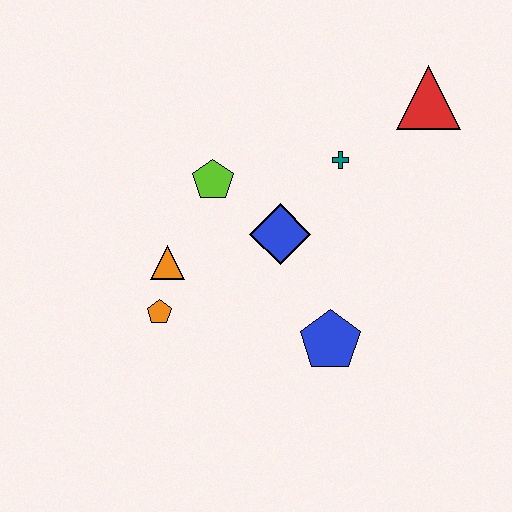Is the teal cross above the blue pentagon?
Yes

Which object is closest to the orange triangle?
The orange pentagon is closest to the orange triangle.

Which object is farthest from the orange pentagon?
The red triangle is farthest from the orange pentagon.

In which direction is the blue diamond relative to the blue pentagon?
The blue diamond is above the blue pentagon.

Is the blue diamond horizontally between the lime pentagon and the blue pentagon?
Yes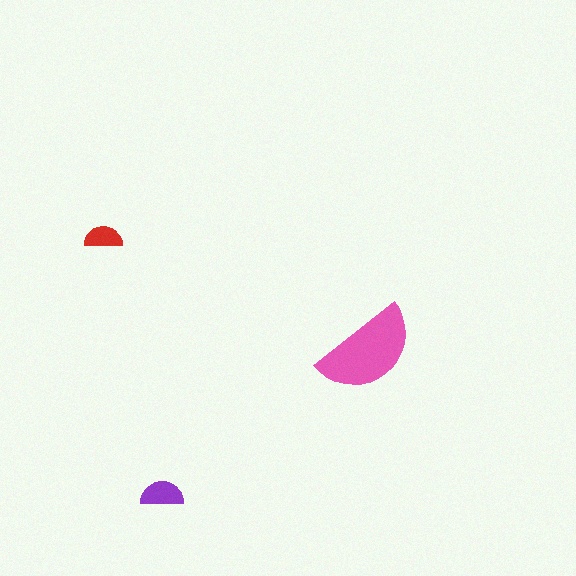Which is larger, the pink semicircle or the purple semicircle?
The pink one.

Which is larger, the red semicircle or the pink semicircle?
The pink one.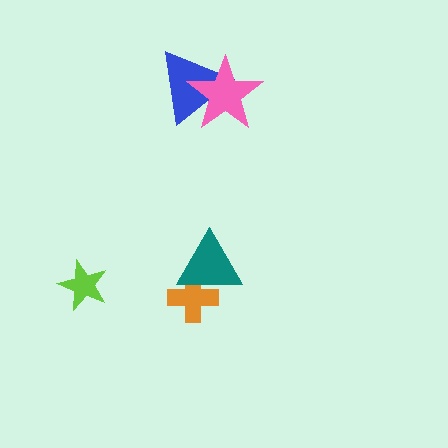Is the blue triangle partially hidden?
Yes, it is partially covered by another shape.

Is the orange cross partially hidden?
Yes, it is partially covered by another shape.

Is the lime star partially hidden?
No, no other shape covers it.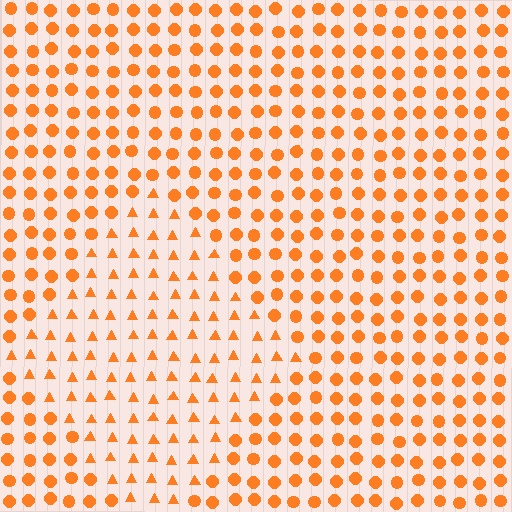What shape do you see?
I see a diamond.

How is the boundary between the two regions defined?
The boundary is defined by a change in element shape: triangles inside vs. circles outside. All elements share the same color and spacing.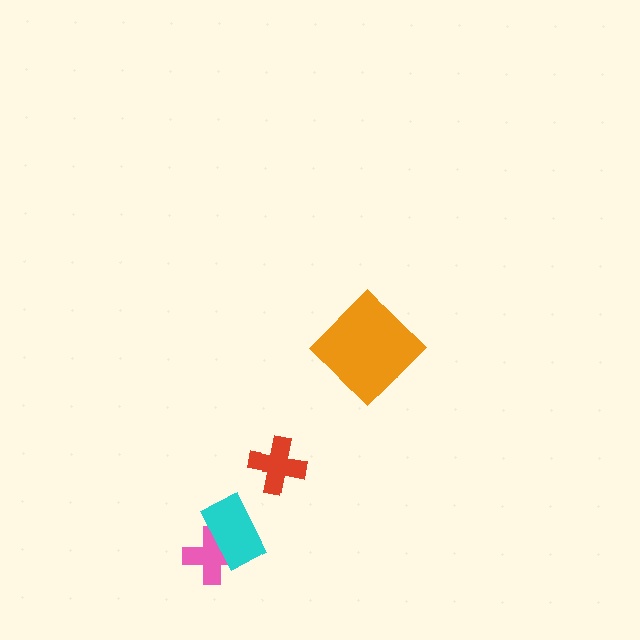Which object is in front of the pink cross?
The cyan rectangle is in front of the pink cross.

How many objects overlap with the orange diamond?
0 objects overlap with the orange diamond.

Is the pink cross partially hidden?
Yes, it is partially covered by another shape.